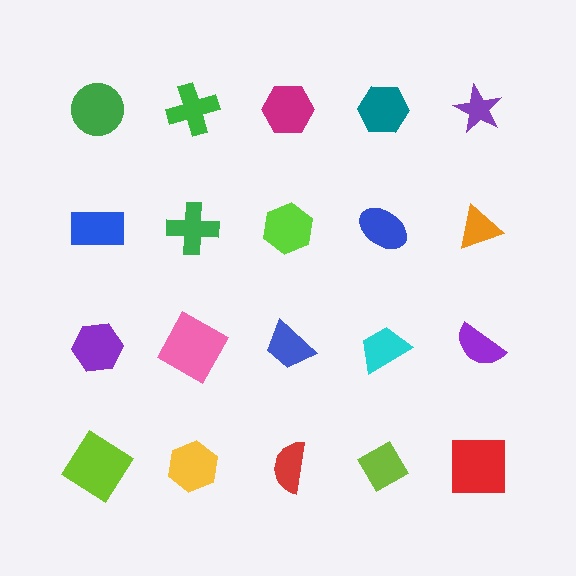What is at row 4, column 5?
A red square.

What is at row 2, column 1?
A blue rectangle.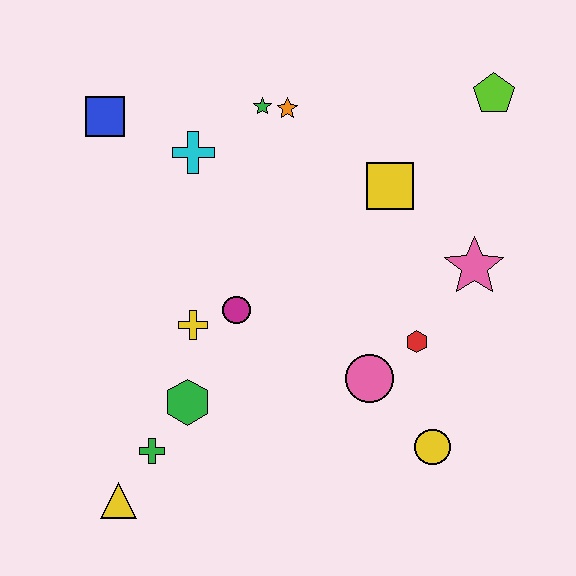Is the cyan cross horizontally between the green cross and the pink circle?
Yes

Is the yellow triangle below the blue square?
Yes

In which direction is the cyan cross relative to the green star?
The cyan cross is to the left of the green star.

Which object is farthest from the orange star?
The yellow triangle is farthest from the orange star.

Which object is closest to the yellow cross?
The magenta circle is closest to the yellow cross.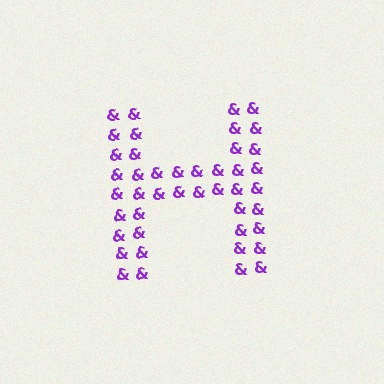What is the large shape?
The large shape is the letter H.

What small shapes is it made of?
It is made of small ampersands.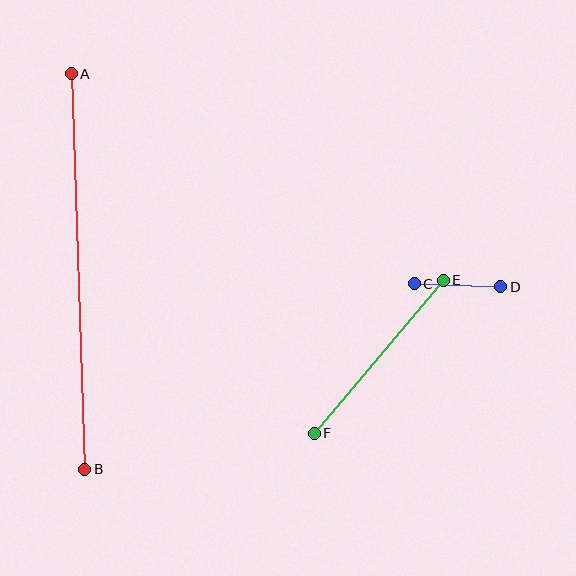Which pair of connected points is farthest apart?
Points A and B are farthest apart.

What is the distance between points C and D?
The distance is approximately 87 pixels.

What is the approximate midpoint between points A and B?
The midpoint is at approximately (78, 272) pixels.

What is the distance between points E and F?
The distance is approximately 200 pixels.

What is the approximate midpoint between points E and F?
The midpoint is at approximately (379, 357) pixels.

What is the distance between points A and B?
The distance is approximately 396 pixels.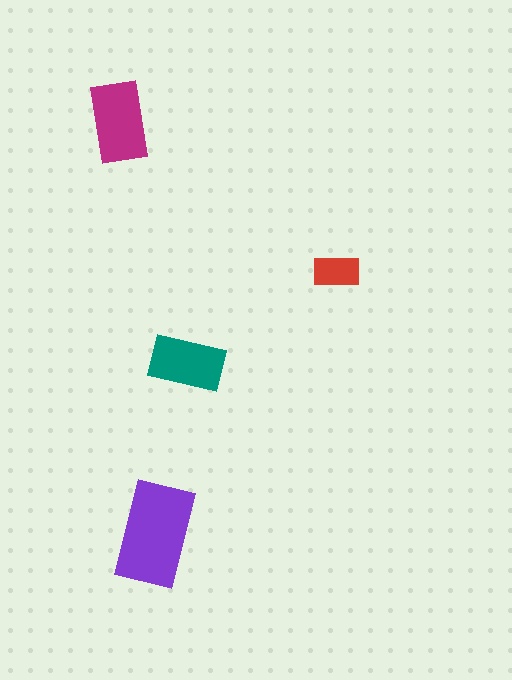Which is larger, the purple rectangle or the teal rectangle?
The purple one.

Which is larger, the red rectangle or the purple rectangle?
The purple one.